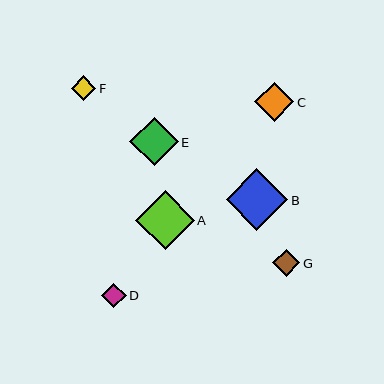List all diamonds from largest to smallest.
From largest to smallest: B, A, E, C, G, F, D.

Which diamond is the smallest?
Diamond D is the smallest with a size of approximately 24 pixels.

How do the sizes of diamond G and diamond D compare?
Diamond G and diamond D are approximately the same size.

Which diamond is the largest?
Diamond B is the largest with a size of approximately 62 pixels.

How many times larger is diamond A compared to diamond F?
Diamond A is approximately 2.3 times the size of diamond F.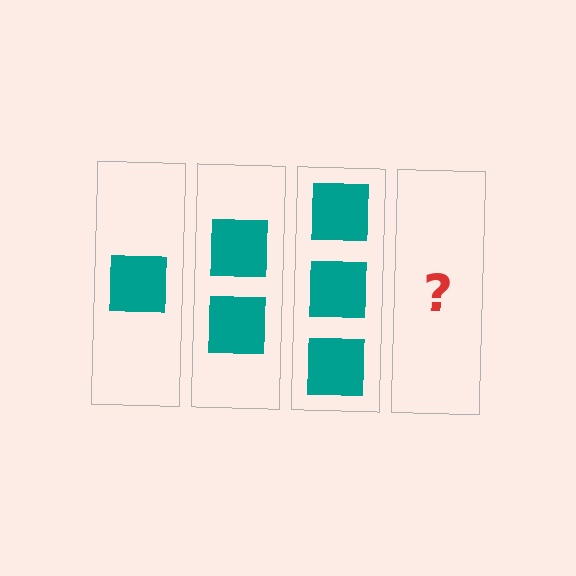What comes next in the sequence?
The next element should be 4 squares.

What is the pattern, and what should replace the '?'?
The pattern is that each step adds one more square. The '?' should be 4 squares.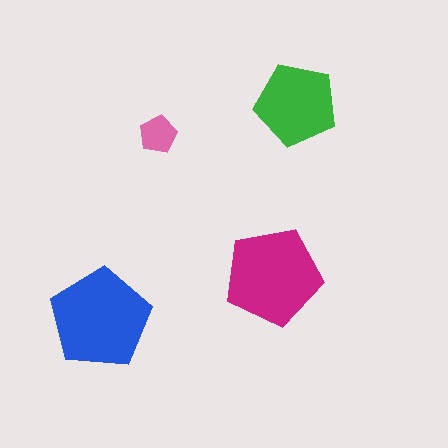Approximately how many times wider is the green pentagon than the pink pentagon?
About 2 times wider.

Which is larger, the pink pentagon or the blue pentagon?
The blue one.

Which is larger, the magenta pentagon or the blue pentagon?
The blue one.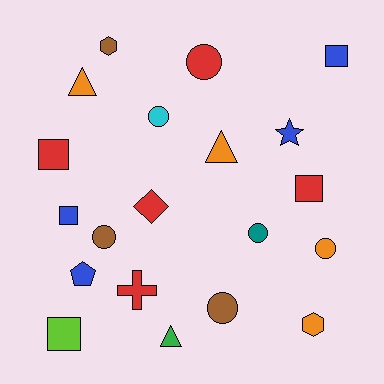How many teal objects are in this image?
There is 1 teal object.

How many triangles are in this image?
There are 3 triangles.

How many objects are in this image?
There are 20 objects.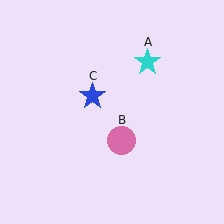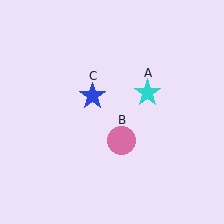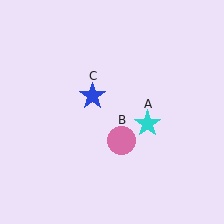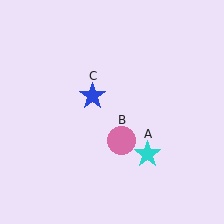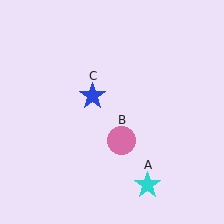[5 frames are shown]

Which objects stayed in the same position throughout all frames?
Pink circle (object B) and blue star (object C) remained stationary.